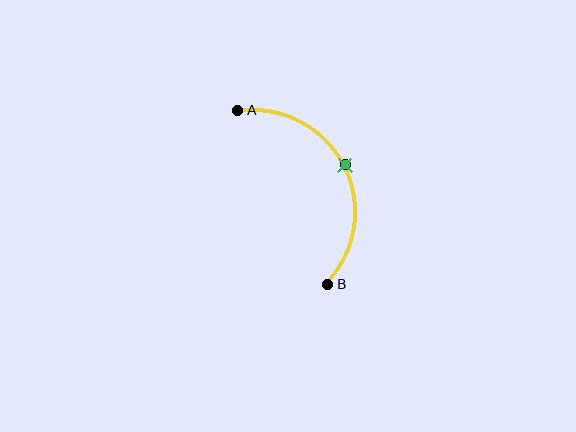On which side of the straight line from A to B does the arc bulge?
The arc bulges to the right of the straight line connecting A and B.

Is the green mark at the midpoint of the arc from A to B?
Yes. The green mark lies on the arc at equal arc-length from both A and B — it is the arc midpoint.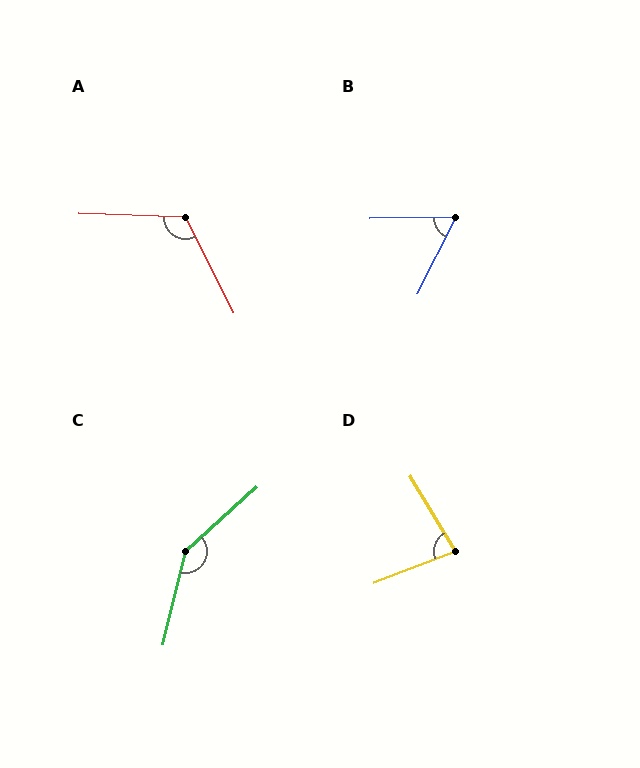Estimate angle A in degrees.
Approximately 118 degrees.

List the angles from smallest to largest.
B (62°), D (80°), A (118°), C (145°).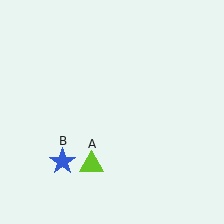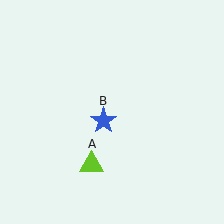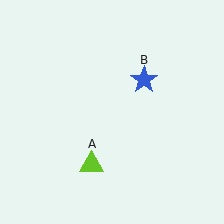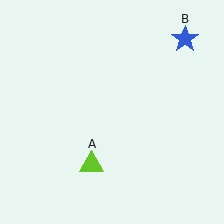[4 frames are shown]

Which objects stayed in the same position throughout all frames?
Lime triangle (object A) remained stationary.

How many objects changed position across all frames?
1 object changed position: blue star (object B).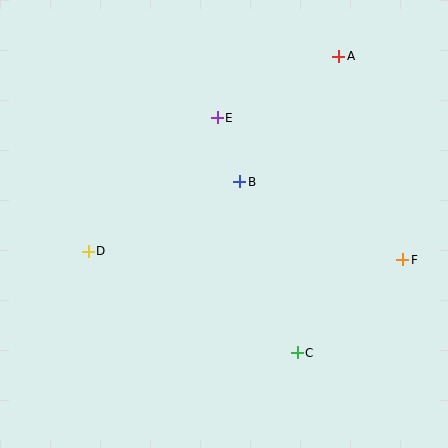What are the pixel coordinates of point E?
Point E is at (217, 118).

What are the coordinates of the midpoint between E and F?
The midpoint between E and F is at (310, 189).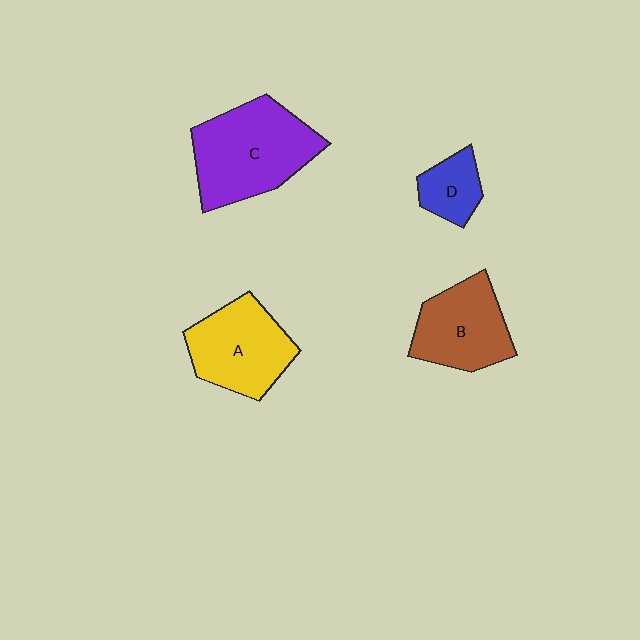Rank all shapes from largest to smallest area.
From largest to smallest: C (purple), A (yellow), B (brown), D (blue).